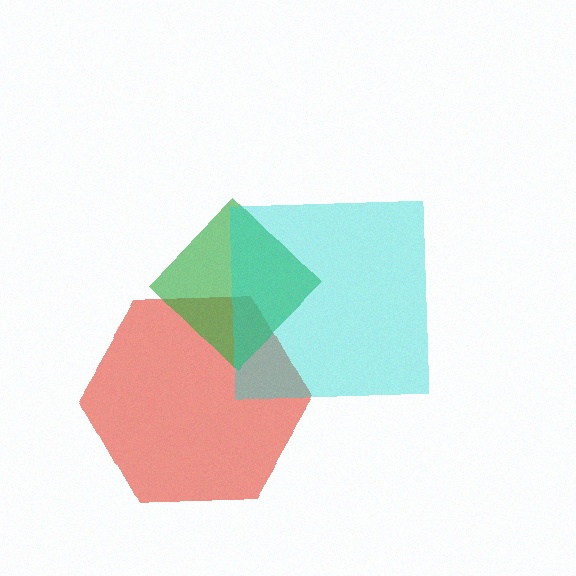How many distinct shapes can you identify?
There are 3 distinct shapes: a red hexagon, a green diamond, a cyan square.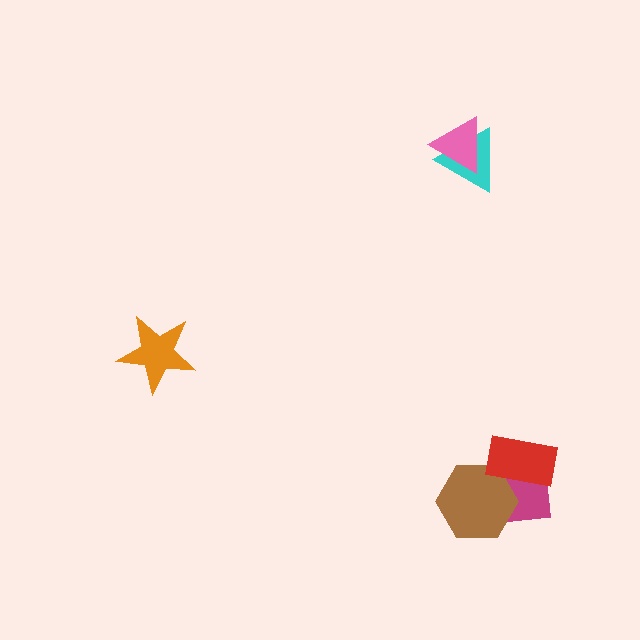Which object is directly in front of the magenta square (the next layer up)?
The brown hexagon is directly in front of the magenta square.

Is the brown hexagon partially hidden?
Yes, it is partially covered by another shape.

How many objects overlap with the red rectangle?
2 objects overlap with the red rectangle.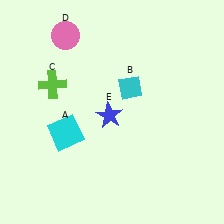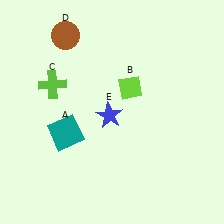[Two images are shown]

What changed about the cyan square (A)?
In Image 1, A is cyan. In Image 2, it changed to teal.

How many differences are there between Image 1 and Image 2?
There are 3 differences between the two images.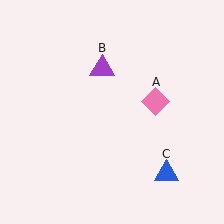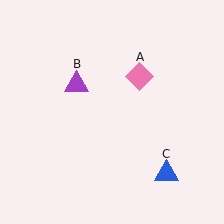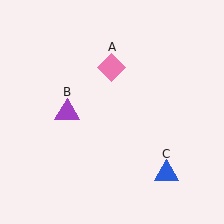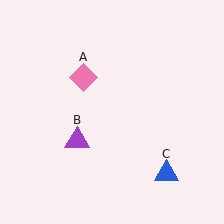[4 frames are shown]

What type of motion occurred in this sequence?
The pink diamond (object A), purple triangle (object B) rotated counterclockwise around the center of the scene.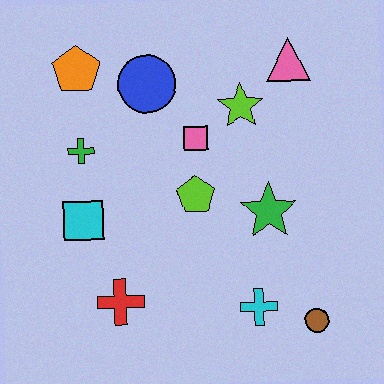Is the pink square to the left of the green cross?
No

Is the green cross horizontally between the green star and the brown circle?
No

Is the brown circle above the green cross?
No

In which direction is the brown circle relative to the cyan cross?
The brown circle is to the right of the cyan cross.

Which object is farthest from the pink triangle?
The red cross is farthest from the pink triangle.